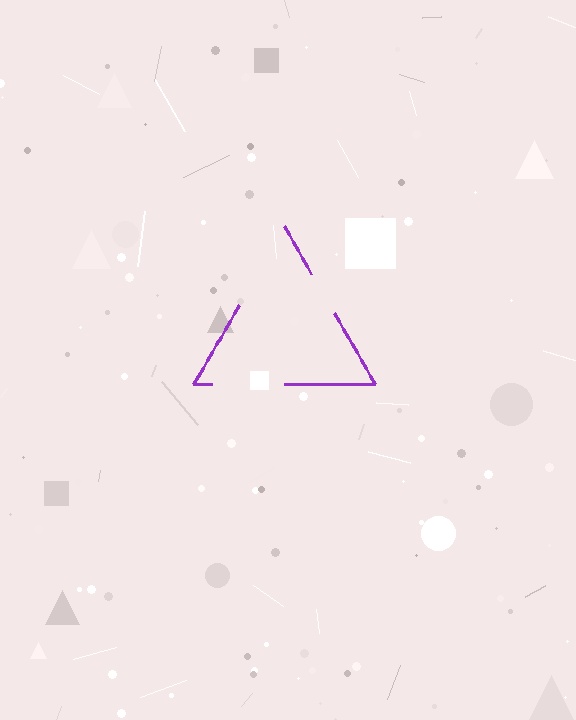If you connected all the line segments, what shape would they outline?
They would outline a triangle.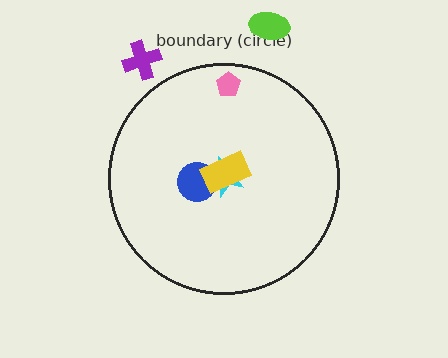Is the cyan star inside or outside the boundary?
Inside.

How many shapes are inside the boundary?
4 inside, 2 outside.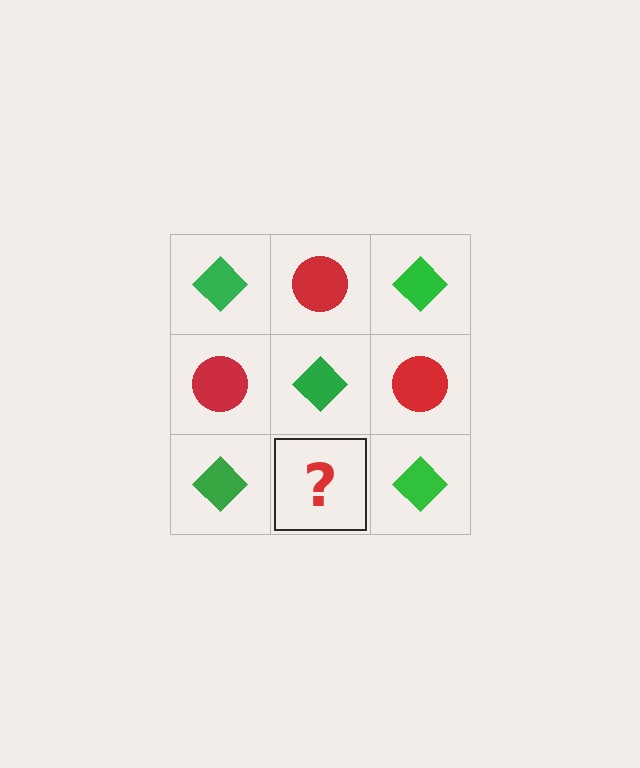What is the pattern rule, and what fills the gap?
The rule is that it alternates green diamond and red circle in a checkerboard pattern. The gap should be filled with a red circle.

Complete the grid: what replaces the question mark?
The question mark should be replaced with a red circle.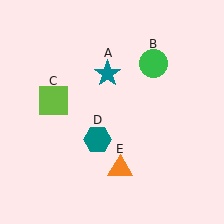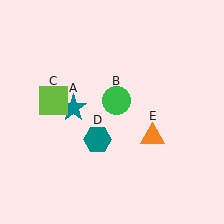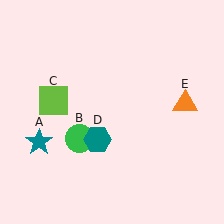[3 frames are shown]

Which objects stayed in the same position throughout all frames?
Lime square (object C) and teal hexagon (object D) remained stationary.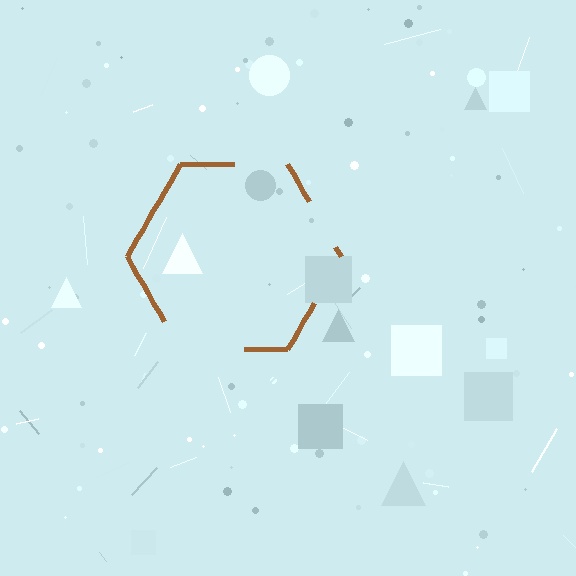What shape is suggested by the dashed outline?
The dashed outline suggests a hexagon.